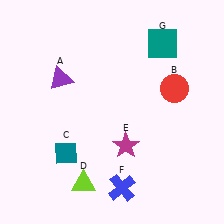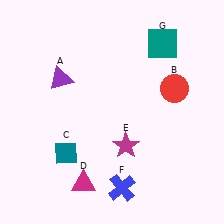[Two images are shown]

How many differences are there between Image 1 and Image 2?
There is 1 difference between the two images.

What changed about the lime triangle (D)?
In Image 1, D is lime. In Image 2, it changed to magenta.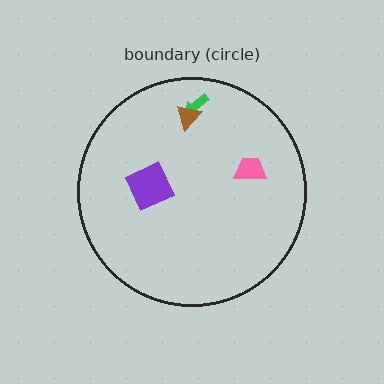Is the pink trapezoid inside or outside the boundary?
Inside.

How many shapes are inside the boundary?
4 inside, 0 outside.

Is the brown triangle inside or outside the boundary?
Inside.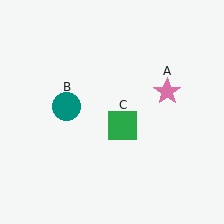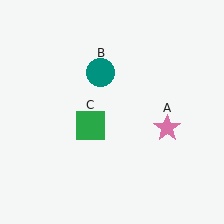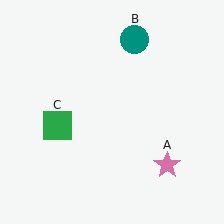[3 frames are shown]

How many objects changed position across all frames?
3 objects changed position: pink star (object A), teal circle (object B), green square (object C).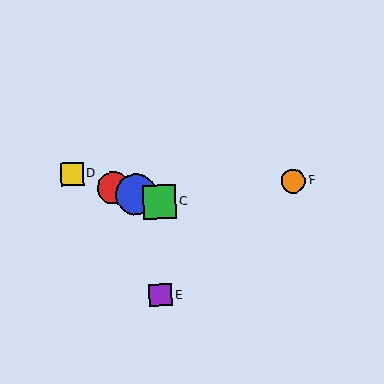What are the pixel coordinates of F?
Object F is at (294, 181).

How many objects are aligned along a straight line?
4 objects (A, B, C, D) are aligned along a straight line.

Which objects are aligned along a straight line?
Objects A, B, C, D are aligned along a straight line.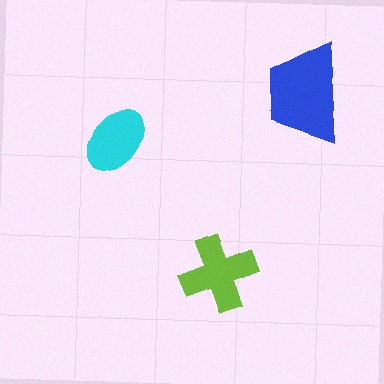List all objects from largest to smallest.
The blue trapezoid, the lime cross, the cyan ellipse.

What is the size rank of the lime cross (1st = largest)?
2nd.